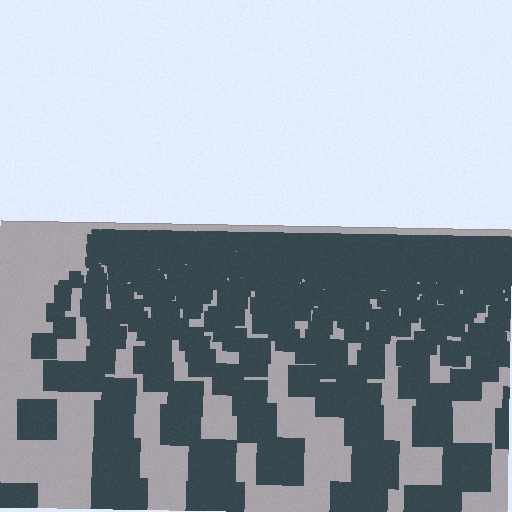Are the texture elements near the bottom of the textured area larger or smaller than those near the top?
Larger. Near the bottom, elements are closer to the viewer and appear at a bigger on-screen size.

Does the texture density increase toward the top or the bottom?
Density increases toward the top.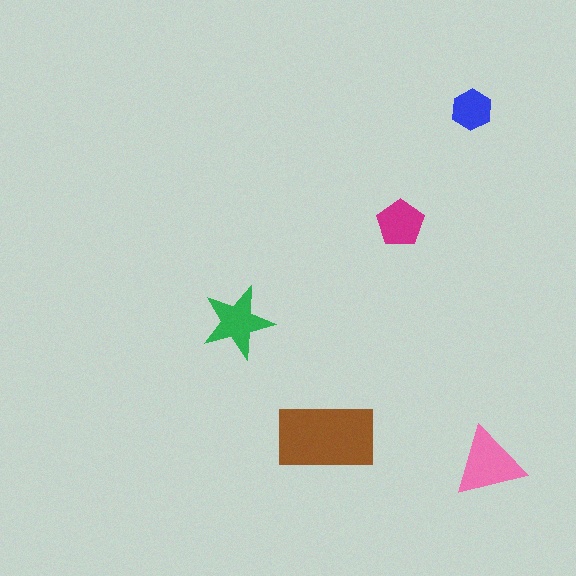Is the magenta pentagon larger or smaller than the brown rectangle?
Smaller.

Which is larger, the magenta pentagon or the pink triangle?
The pink triangle.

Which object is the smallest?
The blue hexagon.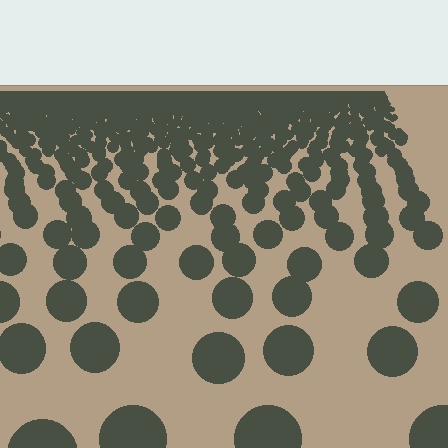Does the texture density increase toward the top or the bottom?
Density increases toward the top.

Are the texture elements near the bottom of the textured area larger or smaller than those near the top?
Larger. Near the bottom, elements are closer to the viewer and appear at a bigger on-screen size.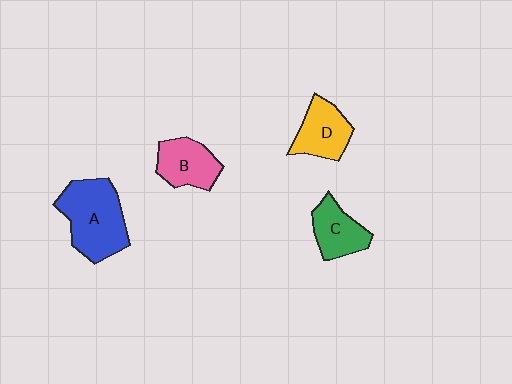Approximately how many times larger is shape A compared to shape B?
Approximately 1.7 times.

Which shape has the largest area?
Shape A (blue).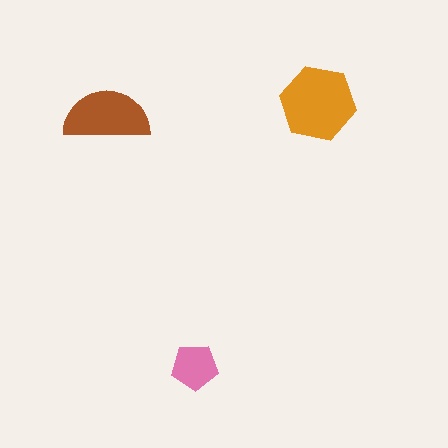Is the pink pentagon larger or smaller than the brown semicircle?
Smaller.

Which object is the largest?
The orange hexagon.